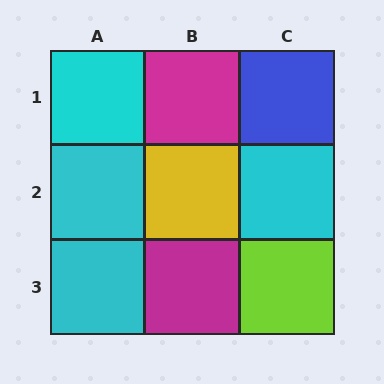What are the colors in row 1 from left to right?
Cyan, magenta, blue.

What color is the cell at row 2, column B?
Yellow.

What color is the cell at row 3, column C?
Lime.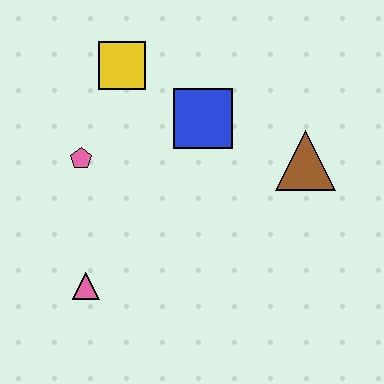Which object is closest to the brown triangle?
The blue square is closest to the brown triangle.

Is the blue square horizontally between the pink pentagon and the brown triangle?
Yes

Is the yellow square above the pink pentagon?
Yes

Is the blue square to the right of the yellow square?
Yes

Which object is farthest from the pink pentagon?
The brown triangle is farthest from the pink pentagon.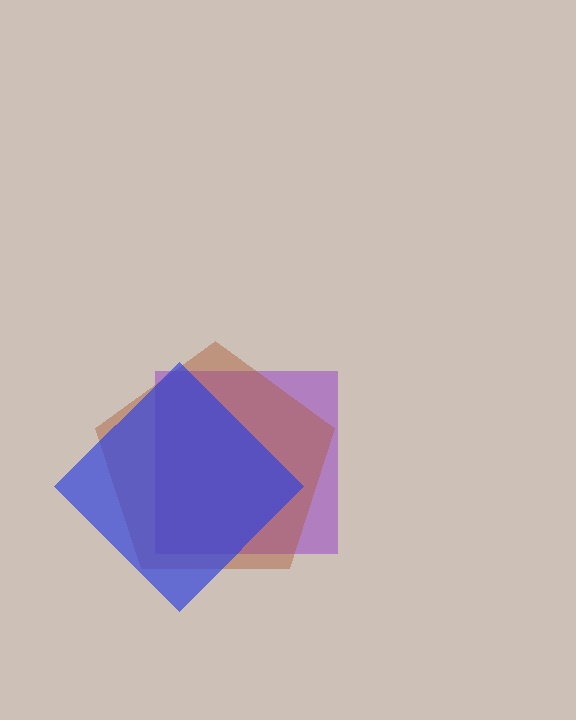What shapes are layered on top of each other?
The layered shapes are: a purple square, a brown pentagon, a blue diamond.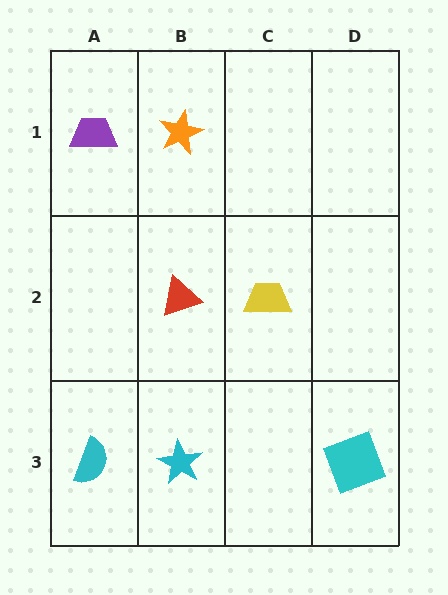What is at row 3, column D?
A cyan square.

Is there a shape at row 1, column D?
No, that cell is empty.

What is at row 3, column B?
A cyan star.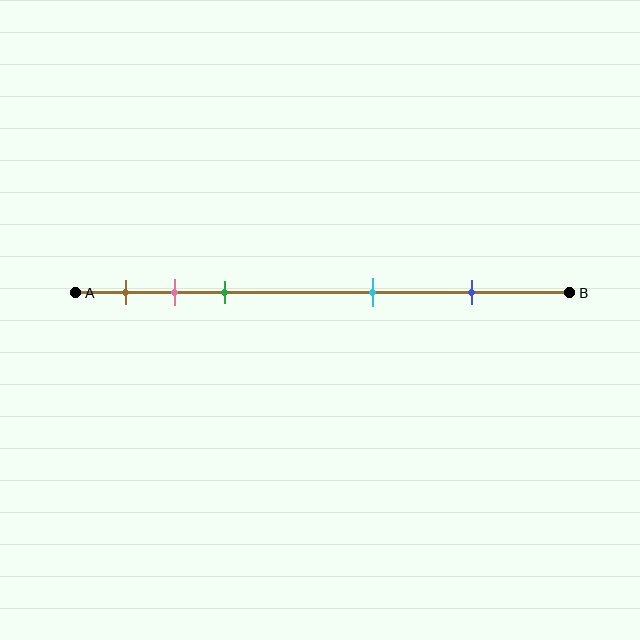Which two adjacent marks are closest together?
The pink and green marks are the closest adjacent pair.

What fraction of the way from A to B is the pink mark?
The pink mark is approximately 20% (0.2) of the way from A to B.